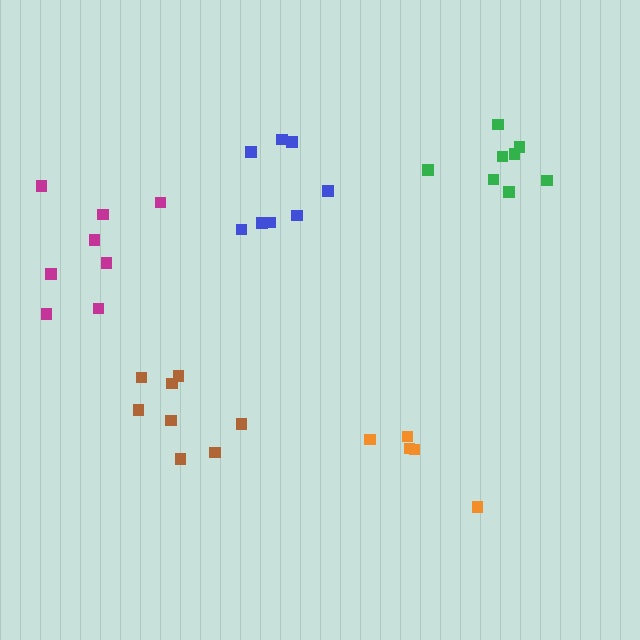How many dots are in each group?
Group 1: 8 dots, Group 2: 8 dots, Group 3: 5 dots, Group 4: 8 dots, Group 5: 8 dots (37 total).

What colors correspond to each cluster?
The clusters are colored: brown, magenta, orange, blue, green.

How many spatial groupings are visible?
There are 5 spatial groupings.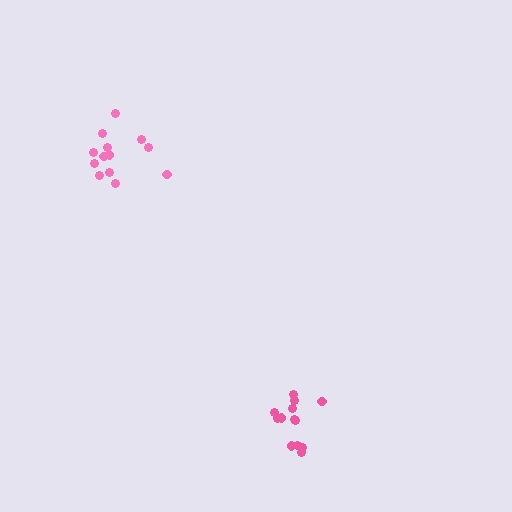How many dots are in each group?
Group 1: 13 dots, Group 2: 13 dots (26 total).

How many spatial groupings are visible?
There are 2 spatial groupings.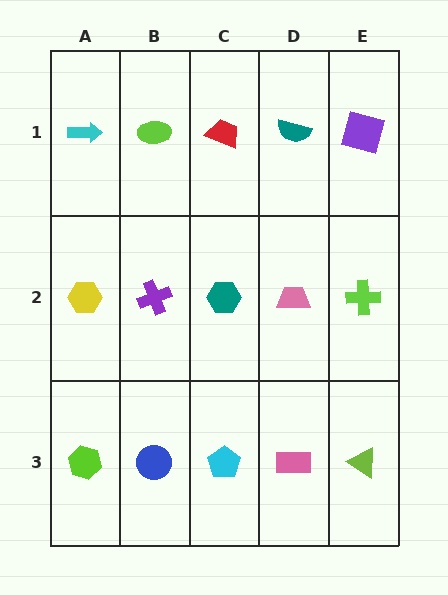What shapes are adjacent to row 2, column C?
A red trapezoid (row 1, column C), a cyan pentagon (row 3, column C), a purple cross (row 2, column B), a pink trapezoid (row 2, column D).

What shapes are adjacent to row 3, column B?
A purple cross (row 2, column B), a lime hexagon (row 3, column A), a cyan pentagon (row 3, column C).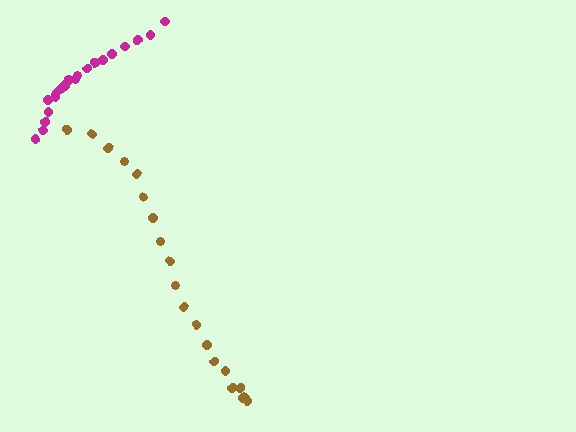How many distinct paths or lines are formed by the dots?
There are 2 distinct paths.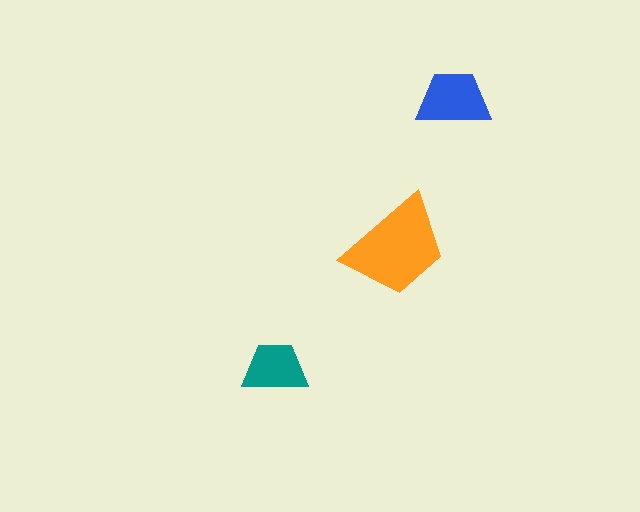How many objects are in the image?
There are 3 objects in the image.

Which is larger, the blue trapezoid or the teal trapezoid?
The blue one.